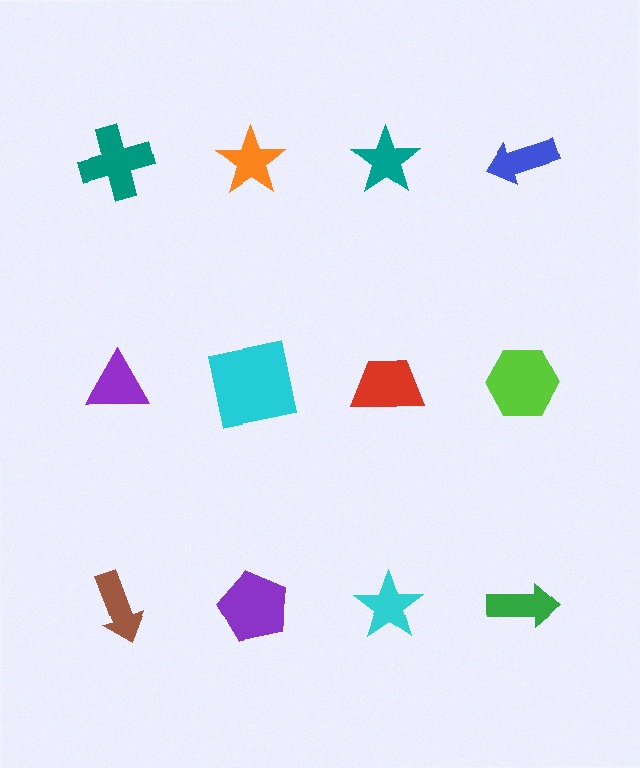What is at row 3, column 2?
A purple pentagon.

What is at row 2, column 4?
A lime hexagon.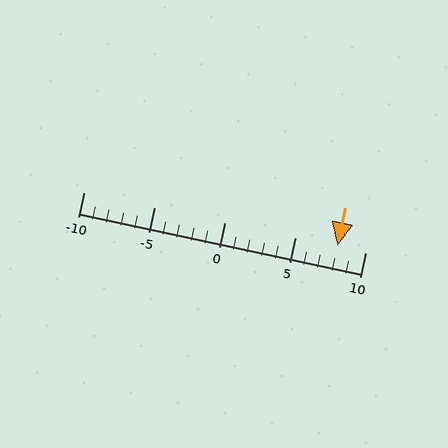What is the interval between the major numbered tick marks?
The major tick marks are spaced 5 units apart.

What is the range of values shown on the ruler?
The ruler shows values from -10 to 10.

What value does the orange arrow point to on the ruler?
The orange arrow points to approximately 8.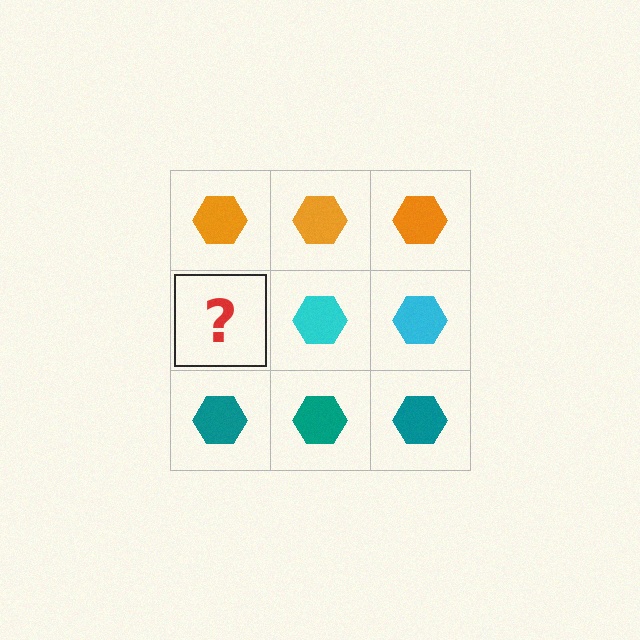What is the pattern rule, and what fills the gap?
The rule is that each row has a consistent color. The gap should be filled with a cyan hexagon.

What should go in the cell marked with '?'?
The missing cell should contain a cyan hexagon.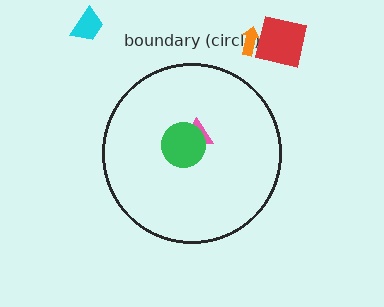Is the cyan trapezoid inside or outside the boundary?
Outside.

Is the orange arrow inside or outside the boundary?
Outside.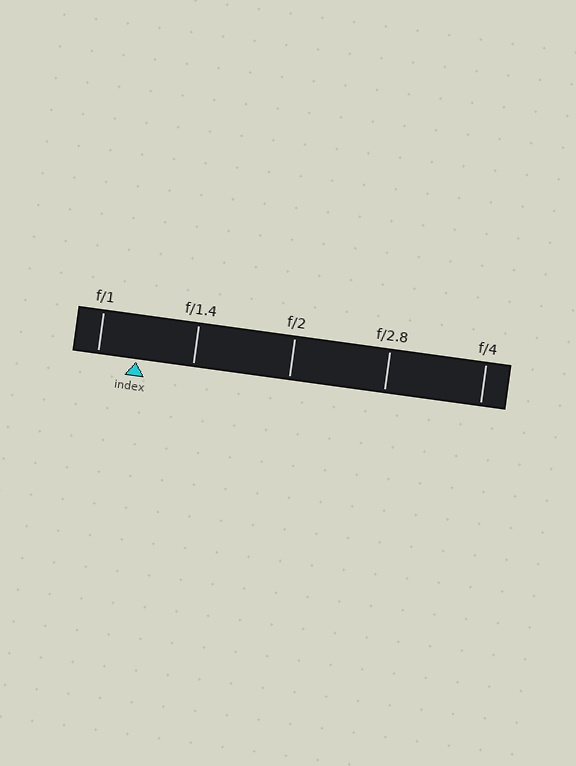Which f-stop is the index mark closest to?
The index mark is closest to f/1.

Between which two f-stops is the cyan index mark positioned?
The index mark is between f/1 and f/1.4.